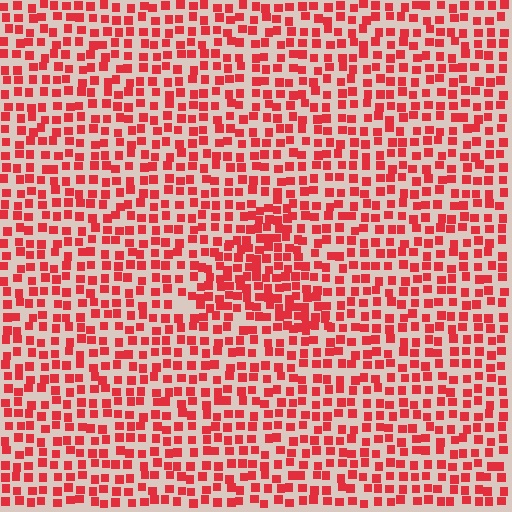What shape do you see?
I see a triangle.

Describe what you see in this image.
The image contains small red elements arranged at two different densities. A triangle-shaped region is visible where the elements are more densely packed than the surrounding area.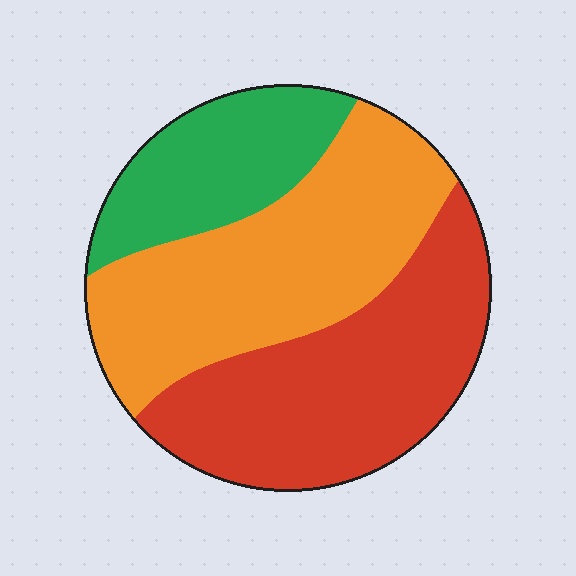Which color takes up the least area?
Green, at roughly 20%.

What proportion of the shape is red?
Red covers roughly 40% of the shape.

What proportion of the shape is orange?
Orange takes up about two fifths (2/5) of the shape.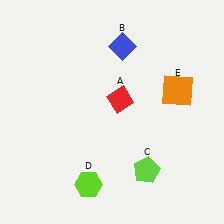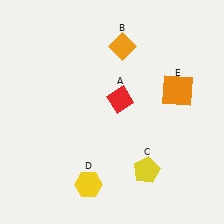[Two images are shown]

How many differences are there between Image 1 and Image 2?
There are 3 differences between the two images.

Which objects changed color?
B changed from blue to orange. C changed from lime to yellow. D changed from lime to yellow.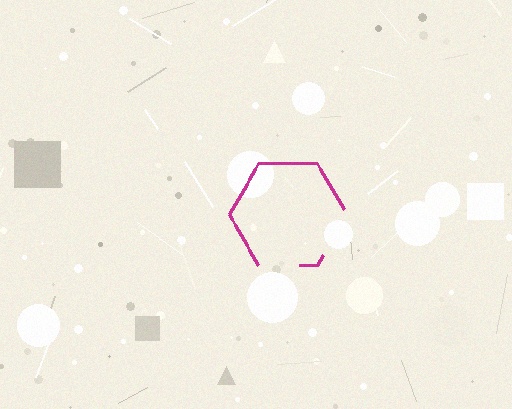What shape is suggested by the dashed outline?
The dashed outline suggests a hexagon.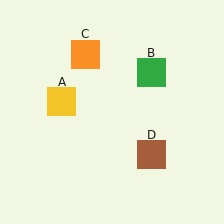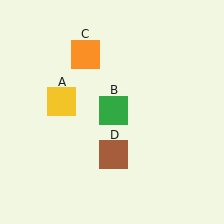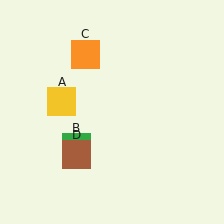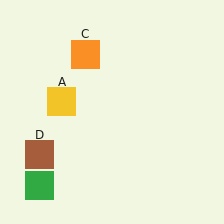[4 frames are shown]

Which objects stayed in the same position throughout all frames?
Yellow square (object A) and orange square (object C) remained stationary.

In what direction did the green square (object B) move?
The green square (object B) moved down and to the left.